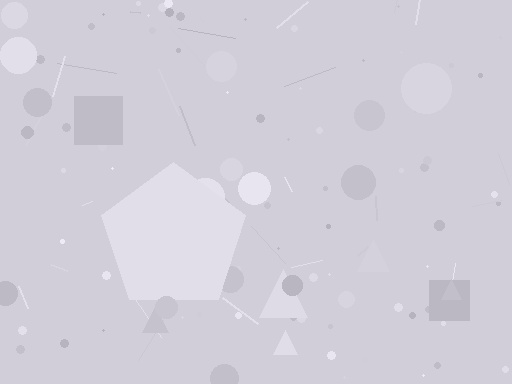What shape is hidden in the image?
A pentagon is hidden in the image.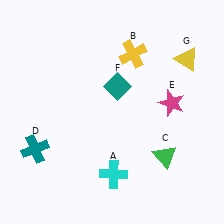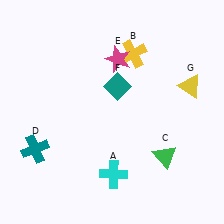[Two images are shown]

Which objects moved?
The objects that moved are: the magenta star (E), the yellow triangle (G).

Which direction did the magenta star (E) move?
The magenta star (E) moved left.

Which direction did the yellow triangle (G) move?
The yellow triangle (G) moved down.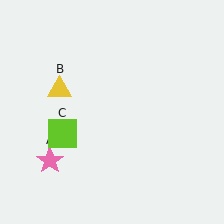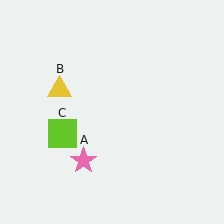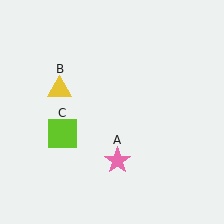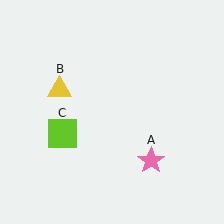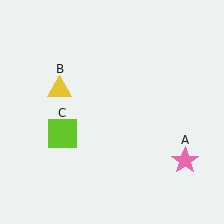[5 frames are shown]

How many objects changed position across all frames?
1 object changed position: pink star (object A).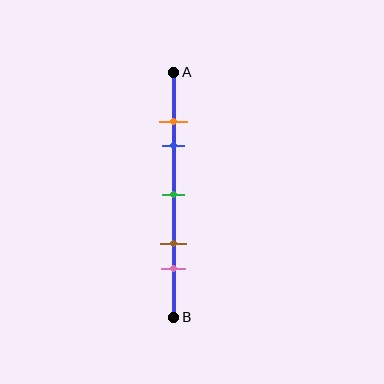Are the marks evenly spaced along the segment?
No, the marks are not evenly spaced.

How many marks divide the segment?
There are 5 marks dividing the segment.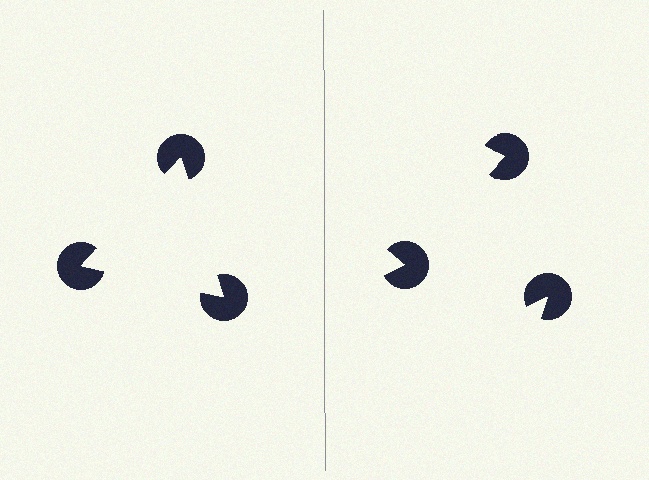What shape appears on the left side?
An illusory triangle.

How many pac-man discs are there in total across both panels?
6 — 3 on each side.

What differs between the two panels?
The pac-man discs are positioned identically on both sides; only the wedge orientations differ. On the left they align to a triangle; on the right they are misaligned.